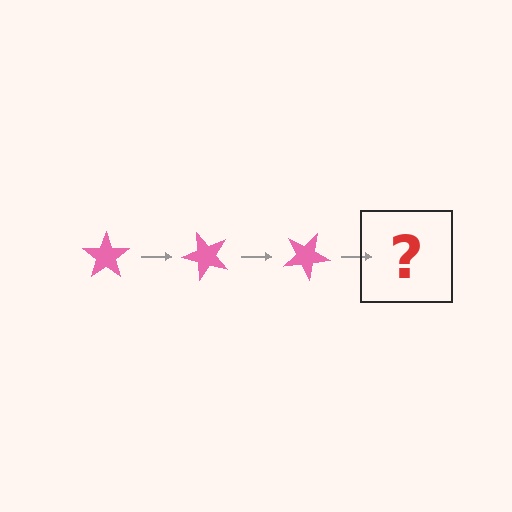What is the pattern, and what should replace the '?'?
The pattern is that the star rotates 50 degrees each step. The '?' should be a pink star rotated 150 degrees.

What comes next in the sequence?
The next element should be a pink star rotated 150 degrees.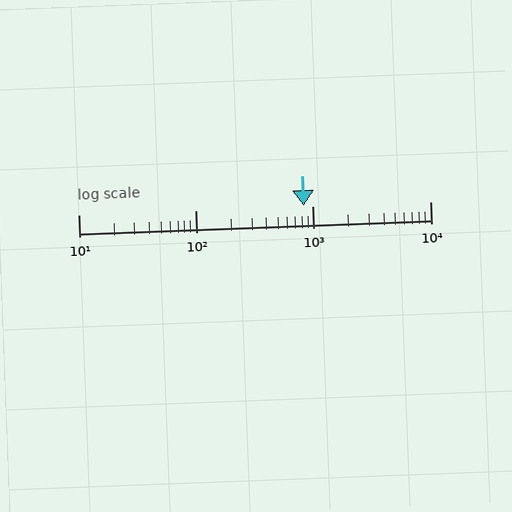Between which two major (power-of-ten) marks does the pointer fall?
The pointer is between 100 and 1000.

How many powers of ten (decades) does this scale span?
The scale spans 3 decades, from 10 to 10000.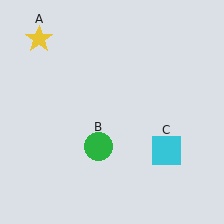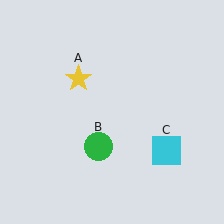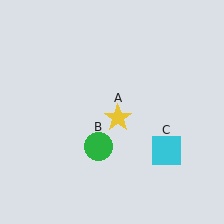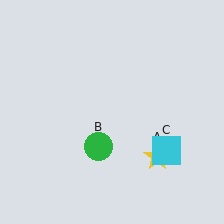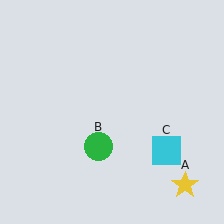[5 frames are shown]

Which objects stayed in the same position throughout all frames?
Green circle (object B) and cyan square (object C) remained stationary.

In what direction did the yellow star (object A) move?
The yellow star (object A) moved down and to the right.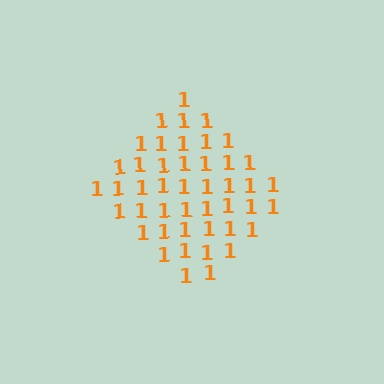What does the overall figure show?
The overall figure shows a diamond.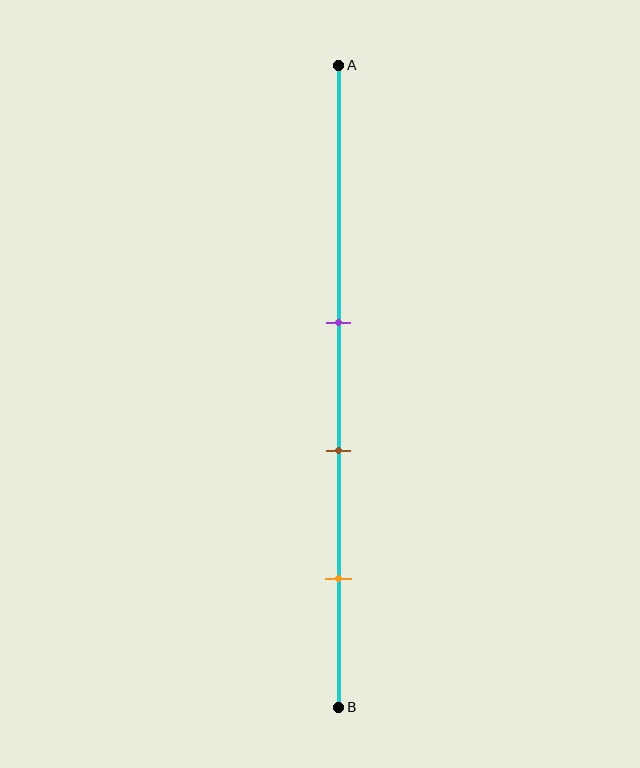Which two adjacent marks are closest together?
The purple and brown marks are the closest adjacent pair.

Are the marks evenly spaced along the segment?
Yes, the marks are approximately evenly spaced.